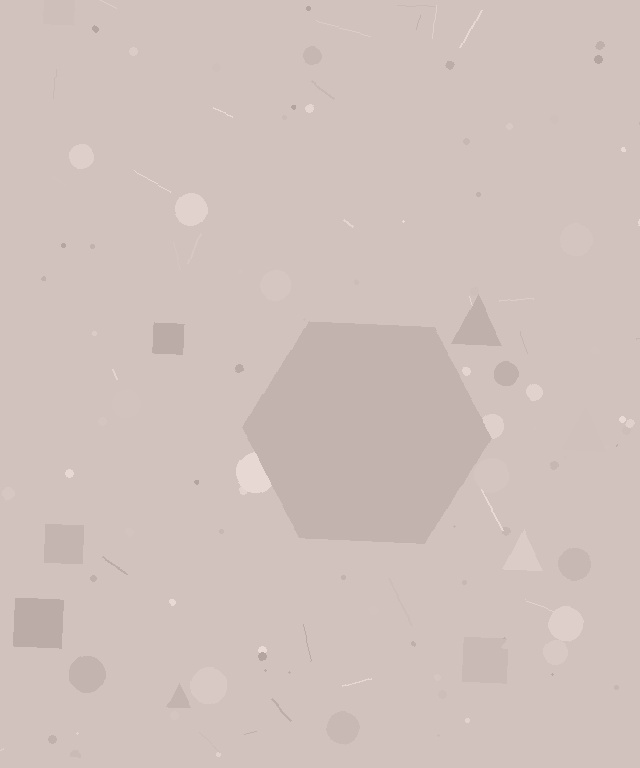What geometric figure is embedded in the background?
A hexagon is embedded in the background.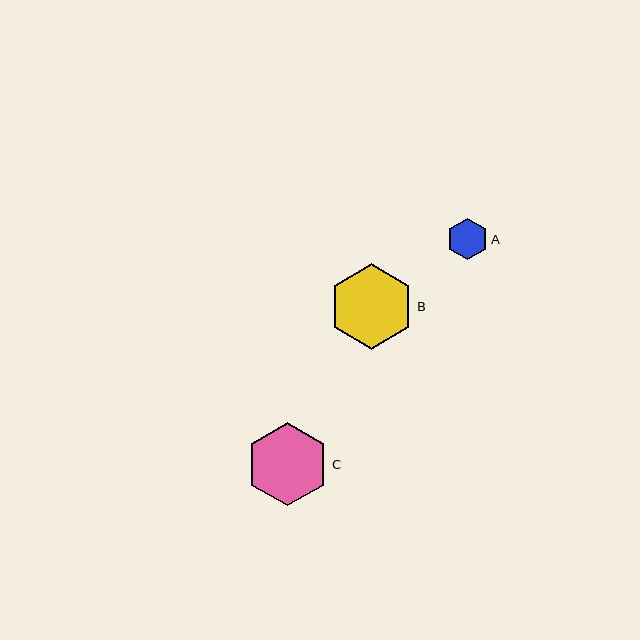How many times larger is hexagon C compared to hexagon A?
Hexagon C is approximately 2.0 times the size of hexagon A.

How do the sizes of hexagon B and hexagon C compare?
Hexagon B and hexagon C are approximately the same size.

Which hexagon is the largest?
Hexagon B is the largest with a size of approximately 85 pixels.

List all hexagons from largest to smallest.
From largest to smallest: B, C, A.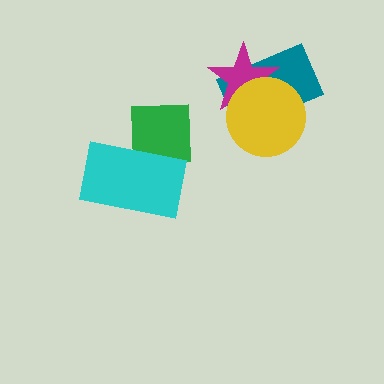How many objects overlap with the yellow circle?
2 objects overlap with the yellow circle.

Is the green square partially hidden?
Yes, it is partially covered by another shape.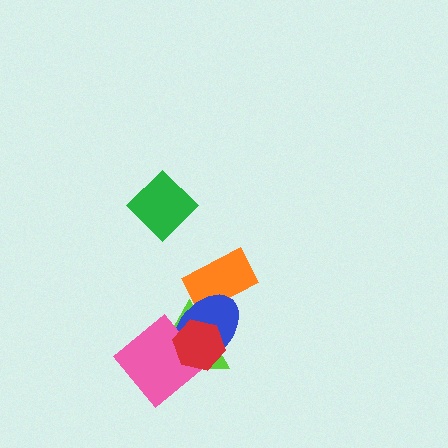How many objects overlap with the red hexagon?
3 objects overlap with the red hexagon.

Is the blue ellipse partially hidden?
Yes, it is partially covered by another shape.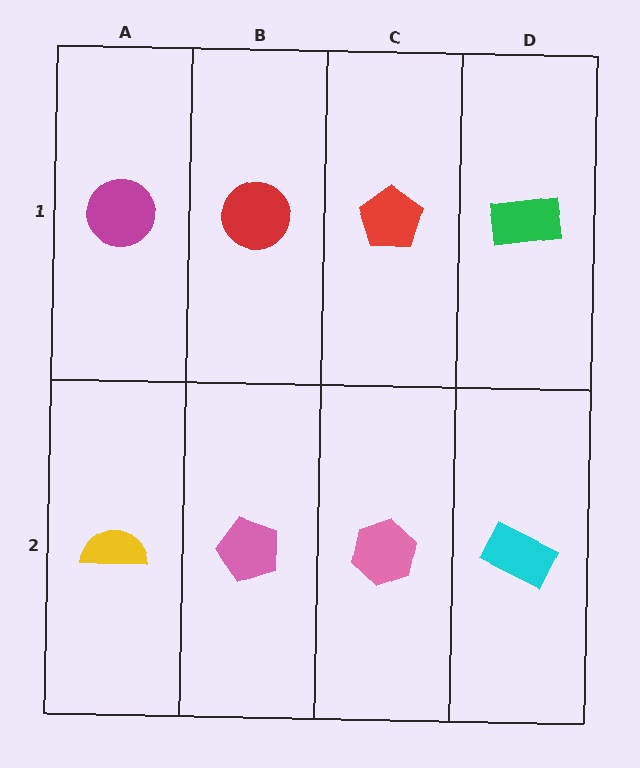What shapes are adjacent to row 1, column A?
A yellow semicircle (row 2, column A), a red circle (row 1, column B).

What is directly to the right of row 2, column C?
A cyan rectangle.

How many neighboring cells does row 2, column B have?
3.